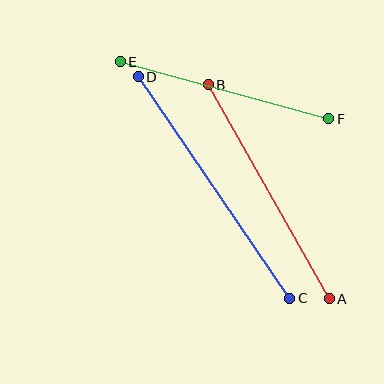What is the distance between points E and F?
The distance is approximately 216 pixels.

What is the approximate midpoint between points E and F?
The midpoint is at approximately (224, 90) pixels.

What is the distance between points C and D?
The distance is approximately 268 pixels.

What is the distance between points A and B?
The distance is approximately 246 pixels.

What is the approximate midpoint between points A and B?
The midpoint is at approximately (269, 192) pixels.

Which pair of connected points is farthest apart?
Points C and D are farthest apart.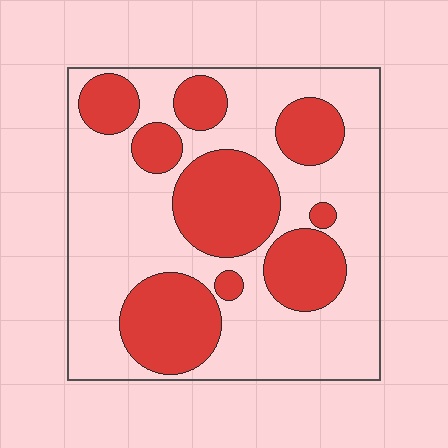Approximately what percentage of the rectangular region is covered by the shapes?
Approximately 35%.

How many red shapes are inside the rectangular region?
9.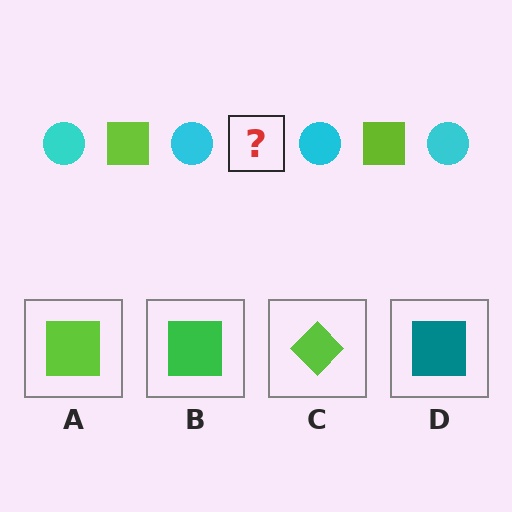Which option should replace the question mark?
Option A.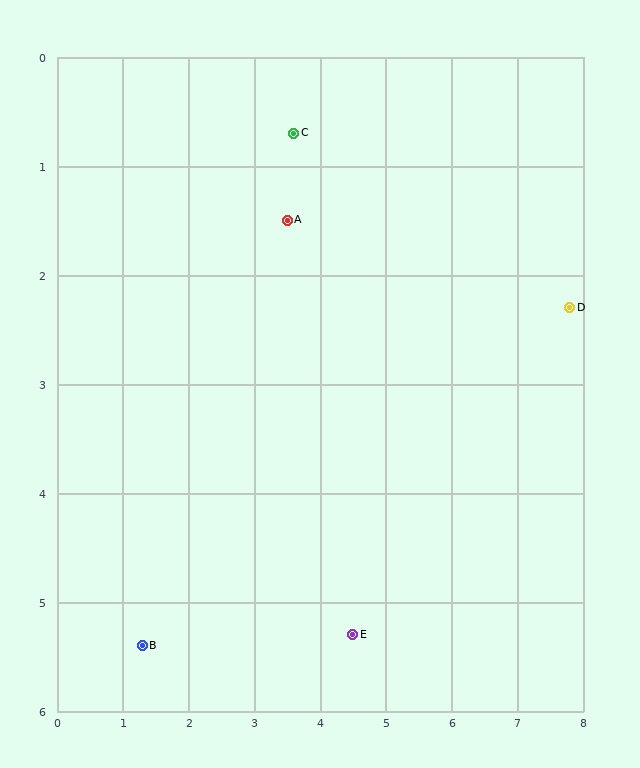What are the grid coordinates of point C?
Point C is at approximately (3.6, 0.7).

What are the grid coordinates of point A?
Point A is at approximately (3.5, 1.5).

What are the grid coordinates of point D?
Point D is at approximately (7.8, 2.3).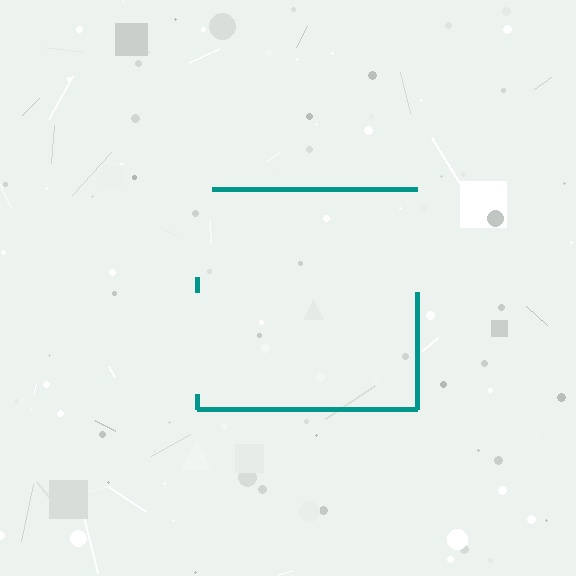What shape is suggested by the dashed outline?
The dashed outline suggests a square.